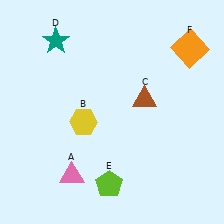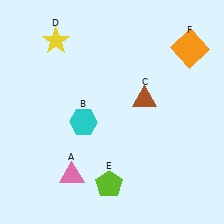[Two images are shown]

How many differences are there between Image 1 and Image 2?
There are 2 differences between the two images.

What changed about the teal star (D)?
In Image 1, D is teal. In Image 2, it changed to yellow.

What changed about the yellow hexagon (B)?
In Image 1, B is yellow. In Image 2, it changed to cyan.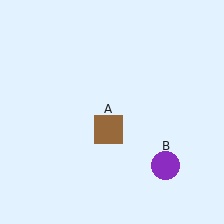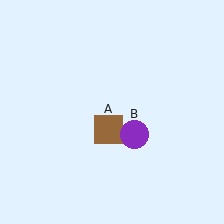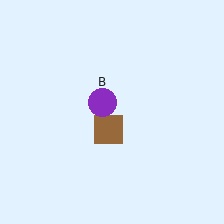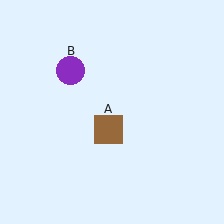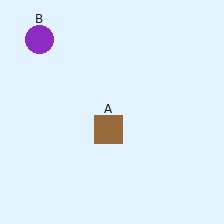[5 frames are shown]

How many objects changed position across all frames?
1 object changed position: purple circle (object B).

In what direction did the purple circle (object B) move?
The purple circle (object B) moved up and to the left.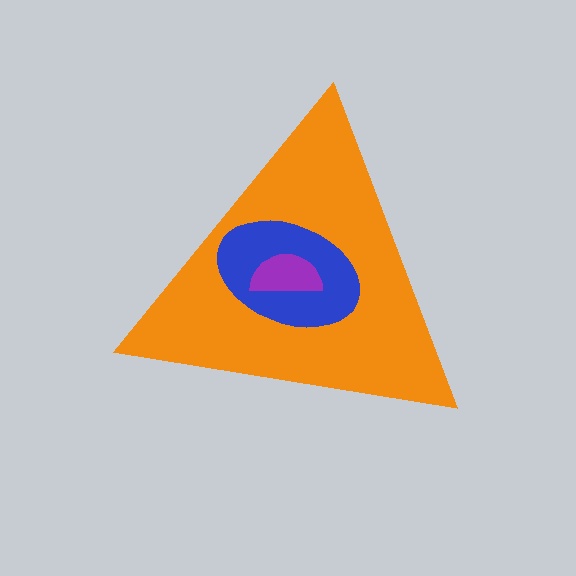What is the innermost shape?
The purple semicircle.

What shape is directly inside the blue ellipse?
The purple semicircle.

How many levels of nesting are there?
3.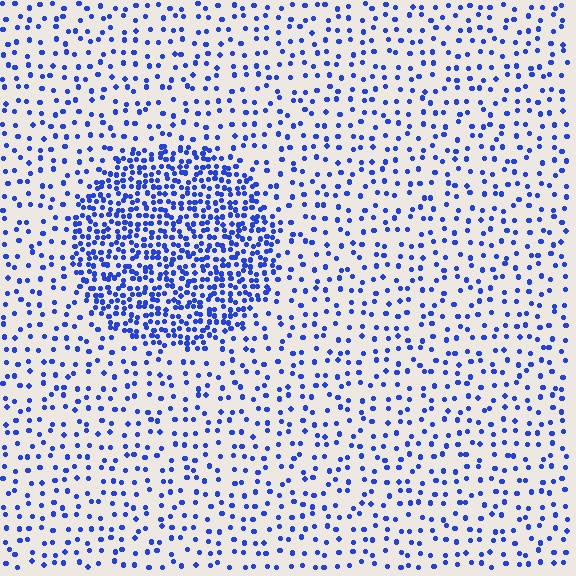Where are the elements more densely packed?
The elements are more densely packed inside the circle boundary.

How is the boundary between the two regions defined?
The boundary is defined by a change in element density (approximately 2.8x ratio). All elements are the same color, size, and shape.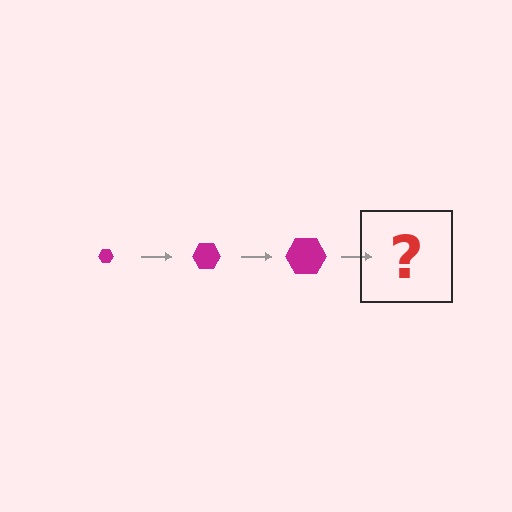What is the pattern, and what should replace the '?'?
The pattern is that the hexagon gets progressively larger each step. The '?' should be a magenta hexagon, larger than the previous one.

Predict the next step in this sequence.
The next step is a magenta hexagon, larger than the previous one.